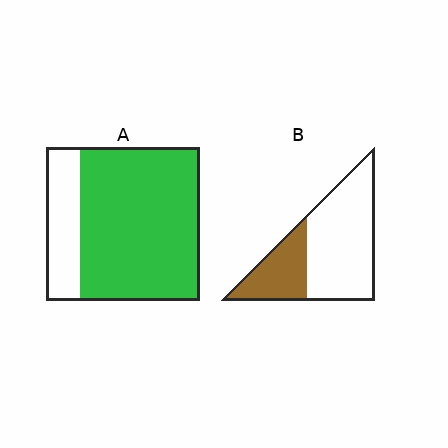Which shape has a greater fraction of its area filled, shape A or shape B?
Shape A.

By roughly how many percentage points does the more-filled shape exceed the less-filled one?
By roughly 45 percentage points (A over B).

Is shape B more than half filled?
No.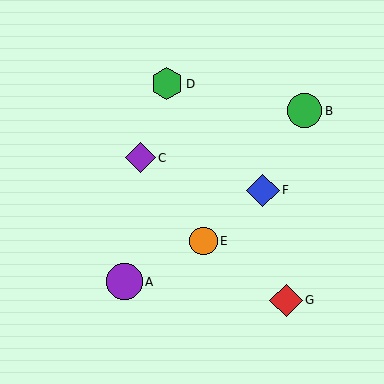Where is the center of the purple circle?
The center of the purple circle is at (124, 282).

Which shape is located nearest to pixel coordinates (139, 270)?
The purple circle (labeled A) at (124, 282) is nearest to that location.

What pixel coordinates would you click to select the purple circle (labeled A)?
Click at (124, 282) to select the purple circle A.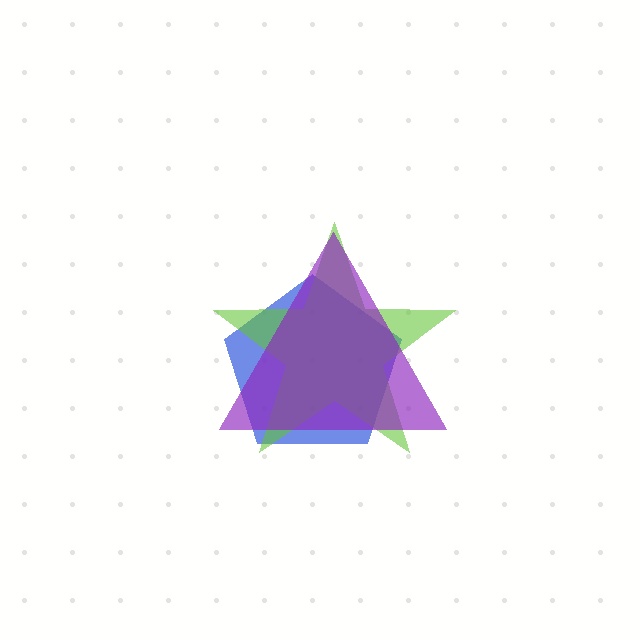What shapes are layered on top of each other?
The layered shapes are: a blue pentagon, a lime star, a purple triangle.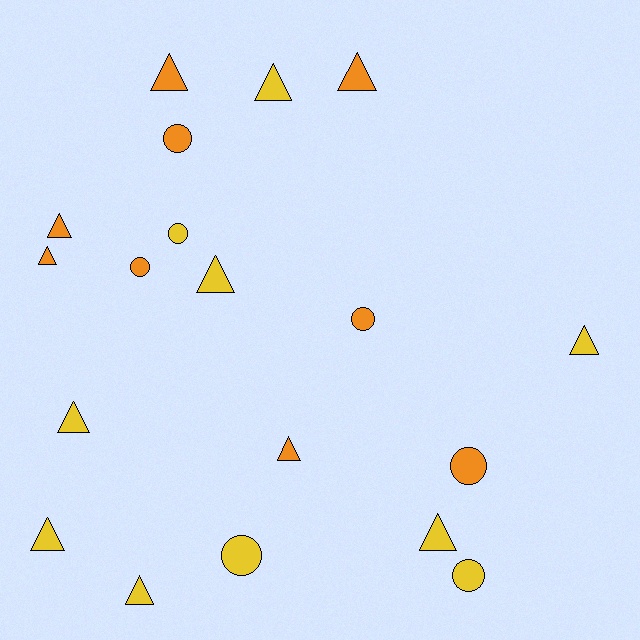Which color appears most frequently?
Yellow, with 10 objects.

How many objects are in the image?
There are 19 objects.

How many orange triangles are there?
There are 5 orange triangles.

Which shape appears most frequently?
Triangle, with 12 objects.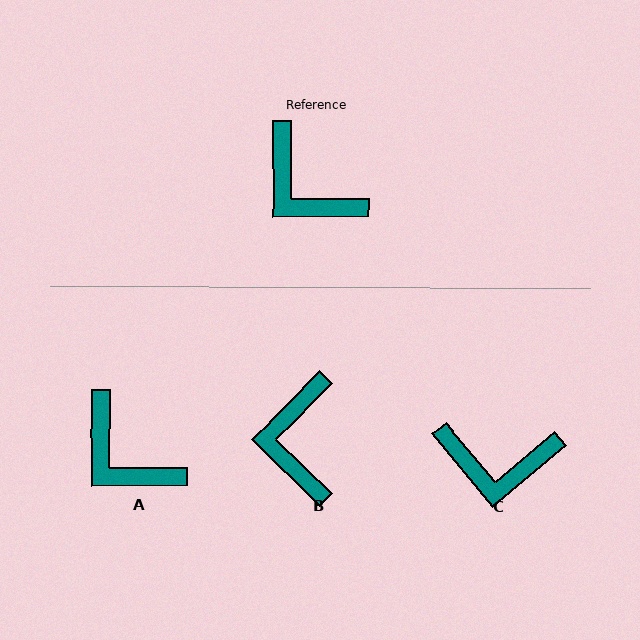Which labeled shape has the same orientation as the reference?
A.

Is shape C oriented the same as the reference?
No, it is off by about 40 degrees.